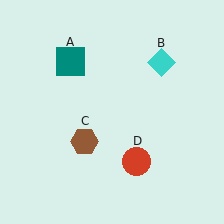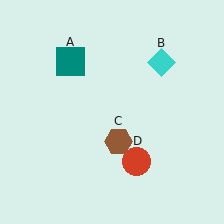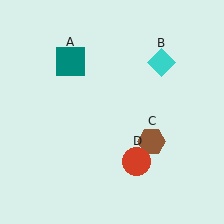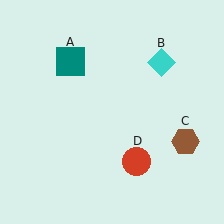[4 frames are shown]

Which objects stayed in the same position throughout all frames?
Teal square (object A) and cyan diamond (object B) and red circle (object D) remained stationary.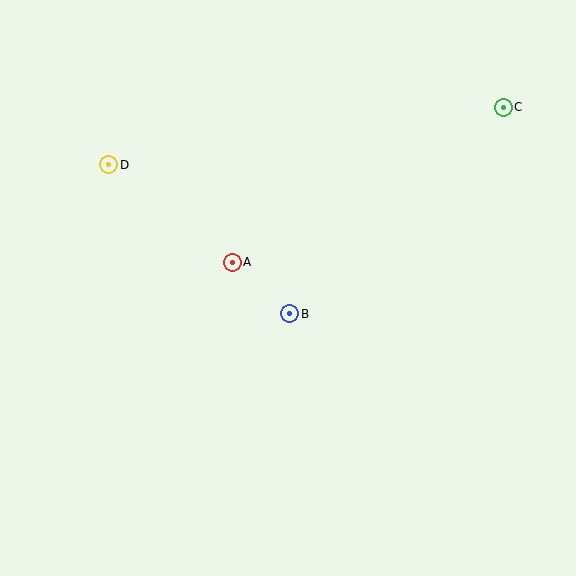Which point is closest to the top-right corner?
Point C is closest to the top-right corner.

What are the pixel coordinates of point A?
Point A is at (232, 262).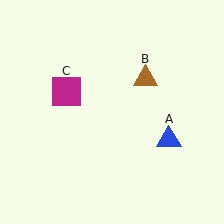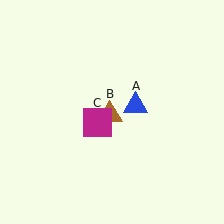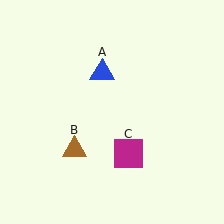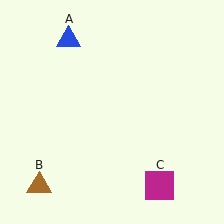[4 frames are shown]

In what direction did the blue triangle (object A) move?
The blue triangle (object A) moved up and to the left.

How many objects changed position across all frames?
3 objects changed position: blue triangle (object A), brown triangle (object B), magenta square (object C).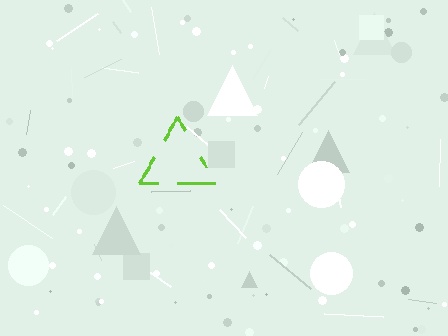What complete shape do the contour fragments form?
The contour fragments form a triangle.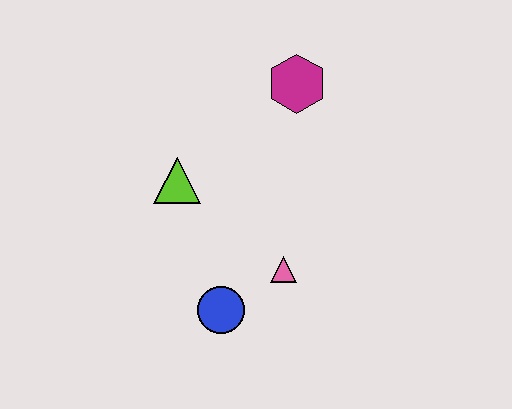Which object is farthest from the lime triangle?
The magenta hexagon is farthest from the lime triangle.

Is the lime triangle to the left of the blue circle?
Yes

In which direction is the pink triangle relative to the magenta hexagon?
The pink triangle is below the magenta hexagon.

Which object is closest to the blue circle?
The pink triangle is closest to the blue circle.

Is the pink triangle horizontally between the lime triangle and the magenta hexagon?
Yes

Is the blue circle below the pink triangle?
Yes